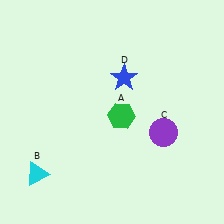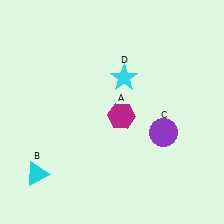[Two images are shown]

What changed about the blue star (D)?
In Image 1, D is blue. In Image 2, it changed to cyan.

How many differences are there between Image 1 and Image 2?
There are 2 differences between the two images.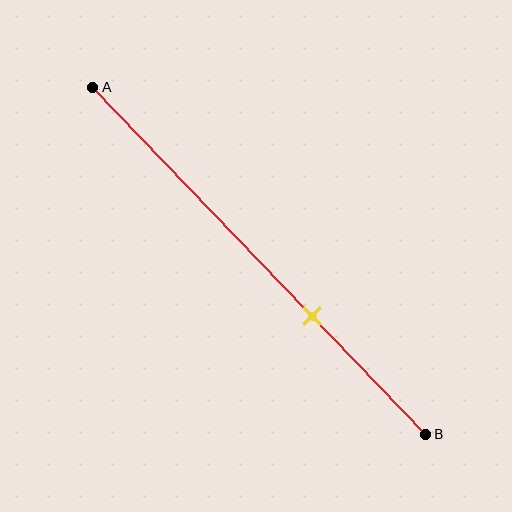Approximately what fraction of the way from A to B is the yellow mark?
The yellow mark is approximately 65% of the way from A to B.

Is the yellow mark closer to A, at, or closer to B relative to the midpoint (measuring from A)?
The yellow mark is closer to point B than the midpoint of segment AB.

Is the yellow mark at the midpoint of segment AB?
No, the mark is at about 65% from A, not at the 50% midpoint.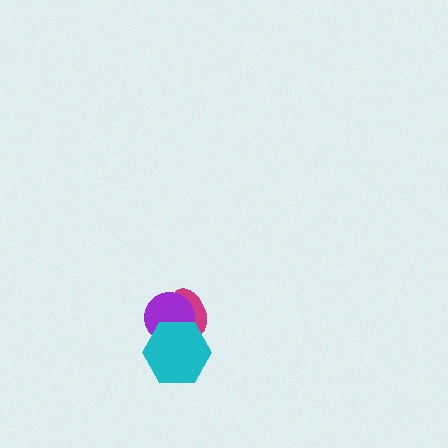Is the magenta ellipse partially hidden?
Yes, it is partially covered by another shape.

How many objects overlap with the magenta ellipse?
2 objects overlap with the magenta ellipse.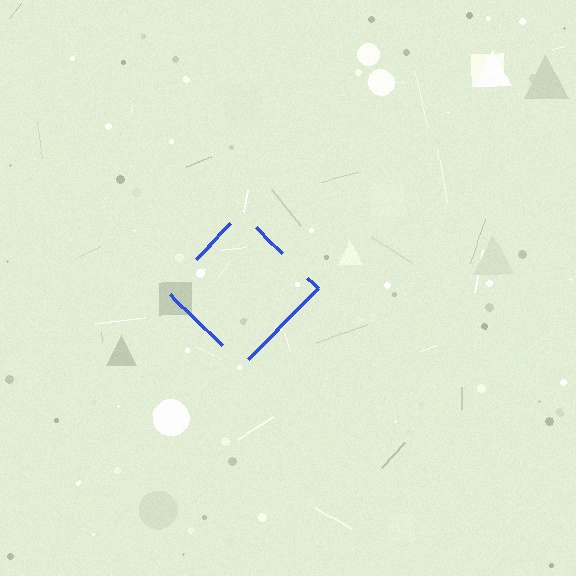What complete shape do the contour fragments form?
The contour fragments form a diamond.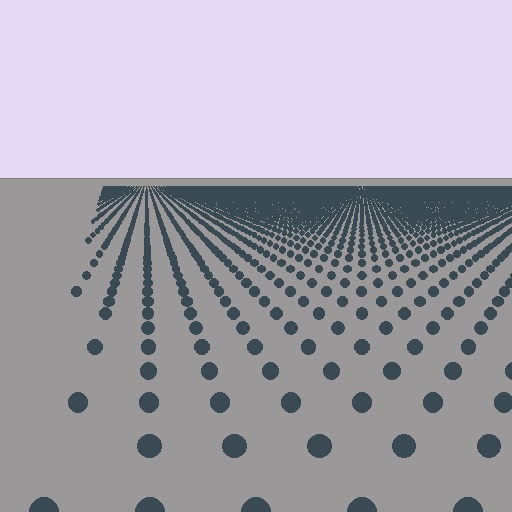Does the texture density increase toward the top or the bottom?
Density increases toward the top.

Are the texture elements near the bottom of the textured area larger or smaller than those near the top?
Larger. Near the bottom, elements are closer to the viewer and appear at a bigger on-screen size.